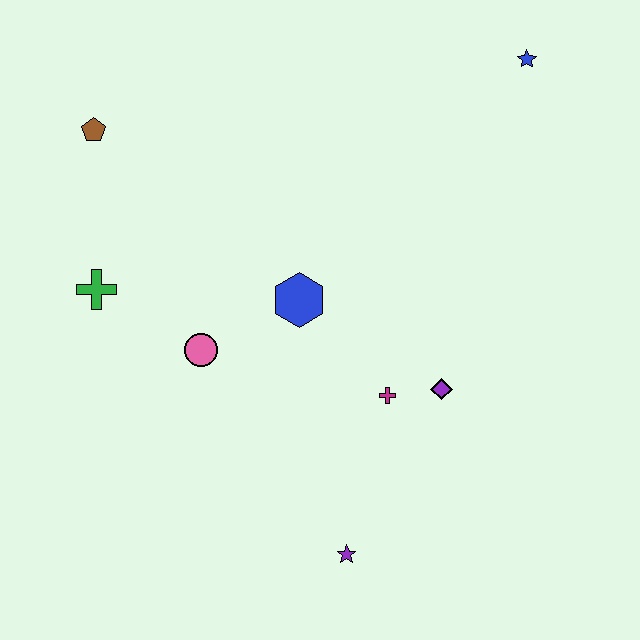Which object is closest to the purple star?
The magenta cross is closest to the purple star.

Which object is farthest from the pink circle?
The blue star is farthest from the pink circle.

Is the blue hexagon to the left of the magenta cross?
Yes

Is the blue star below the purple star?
No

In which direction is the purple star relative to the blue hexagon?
The purple star is below the blue hexagon.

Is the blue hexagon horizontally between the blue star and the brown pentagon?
Yes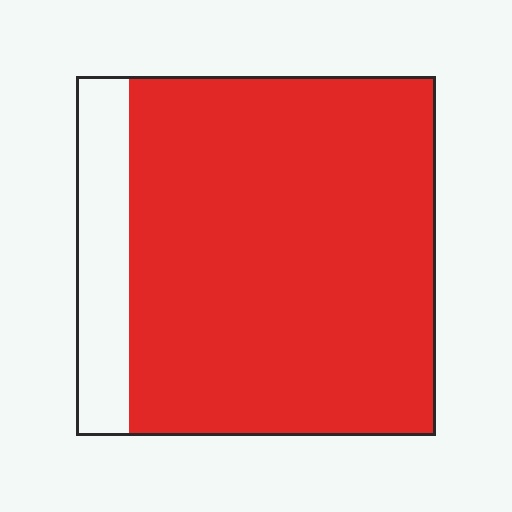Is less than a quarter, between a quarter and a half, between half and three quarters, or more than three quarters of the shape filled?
More than three quarters.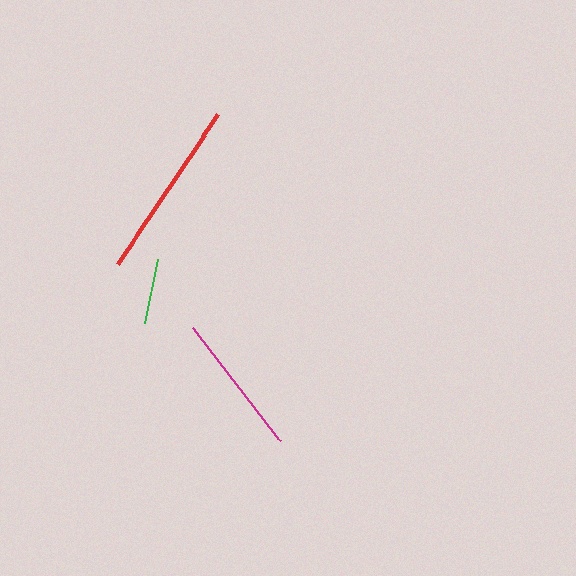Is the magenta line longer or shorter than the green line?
The magenta line is longer than the green line.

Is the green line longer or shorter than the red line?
The red line is longer than the green line.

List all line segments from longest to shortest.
From longest to shortest: red, magenta, green.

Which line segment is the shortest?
The green line is the shortest at approximately 66 pixels.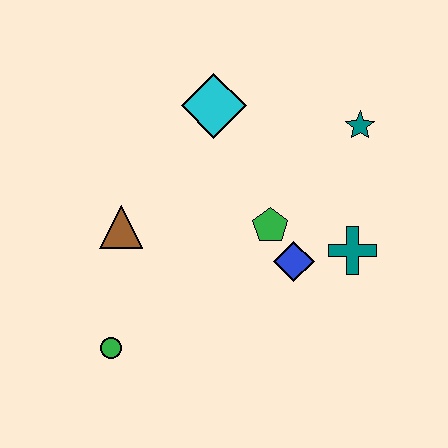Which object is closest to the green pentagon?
The blue diamond is closest to the green pentagon.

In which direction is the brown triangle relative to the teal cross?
The brown triangle is to the left of the teal cross.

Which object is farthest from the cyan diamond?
The green circle is farthest from the cyan diamond.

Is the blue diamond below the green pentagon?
Yes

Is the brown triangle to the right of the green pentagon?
No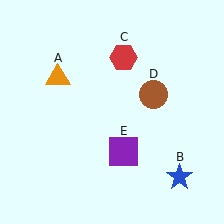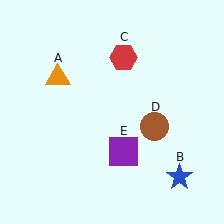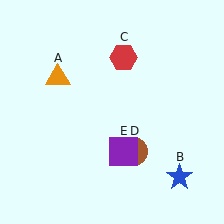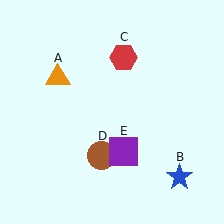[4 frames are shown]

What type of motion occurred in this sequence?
The brown circle (object D) rotated clockwise around the center of the scene.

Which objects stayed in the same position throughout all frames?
Orange triangle (object A) and blue star (object B) and red hexagon (object C) and purple square (object E) remained stationary.